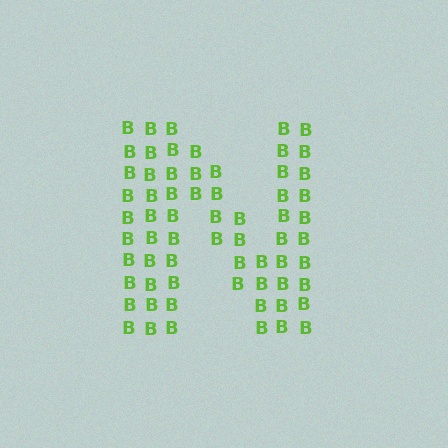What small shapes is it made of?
It is made of small letter B's.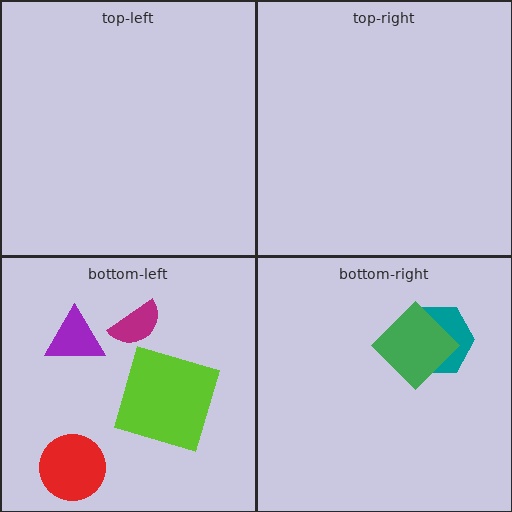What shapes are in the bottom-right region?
The teal hexagon, the green diamond.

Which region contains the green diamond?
The bottom-right region.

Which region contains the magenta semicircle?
The bottom-left region.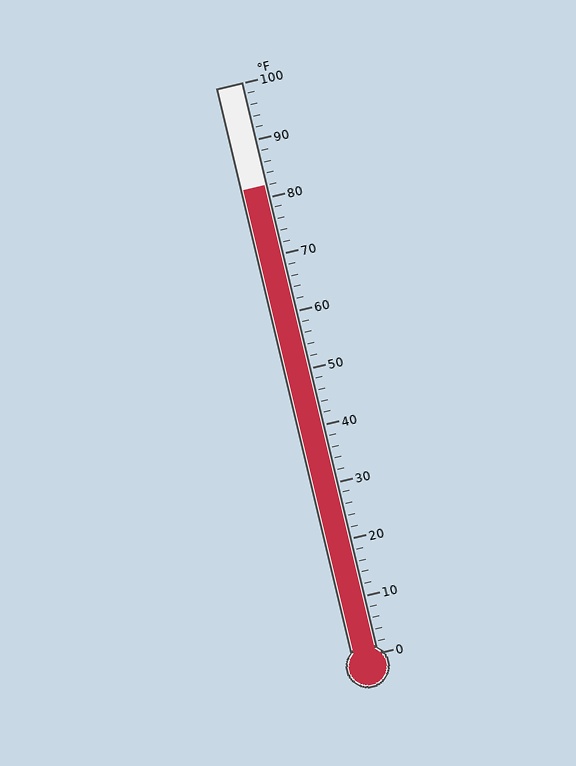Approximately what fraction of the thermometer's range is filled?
The thermometer is filled to approximately 80% of its range.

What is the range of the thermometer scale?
The thermometer scale ranges from 0°F to 100°F.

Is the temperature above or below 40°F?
The temperature is above 40°F.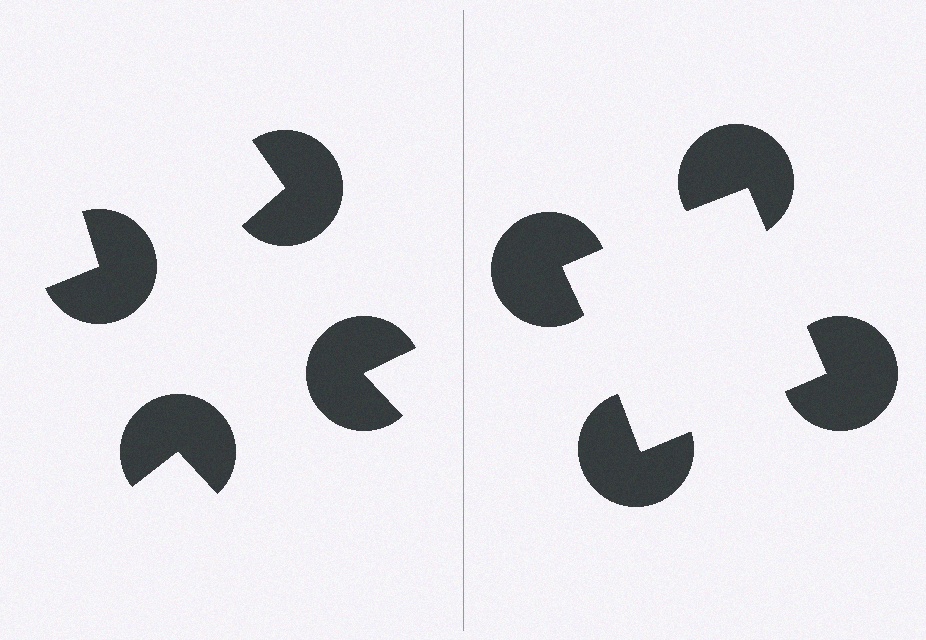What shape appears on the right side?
An illusory square.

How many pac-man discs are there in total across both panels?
8 — 4 on each side.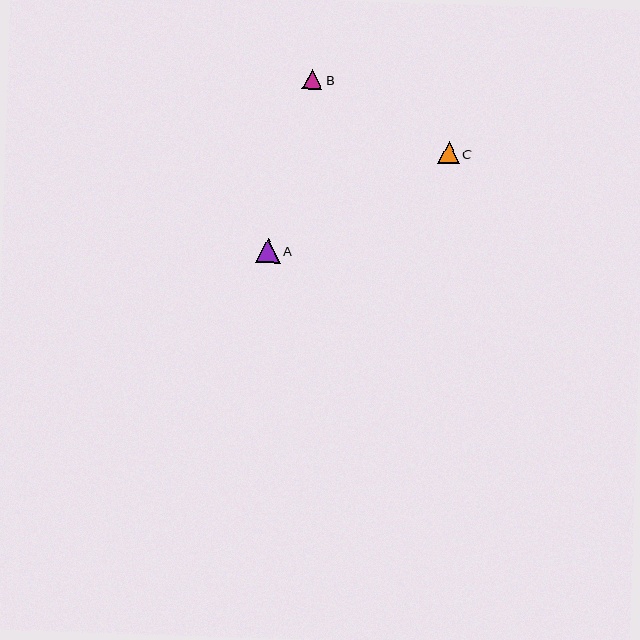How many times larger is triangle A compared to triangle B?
Triangle A is approximately 1.2 times the size of triangle B.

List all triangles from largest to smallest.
From largest to smallest: A, C, B.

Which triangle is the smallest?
Triangle B is the smallest with a size of approximately 20 pixels.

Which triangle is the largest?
Triangle A is the largest with a size of approximately 25 pixels.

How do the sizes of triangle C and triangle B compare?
Triangle C and triangle B are approximately the same size.